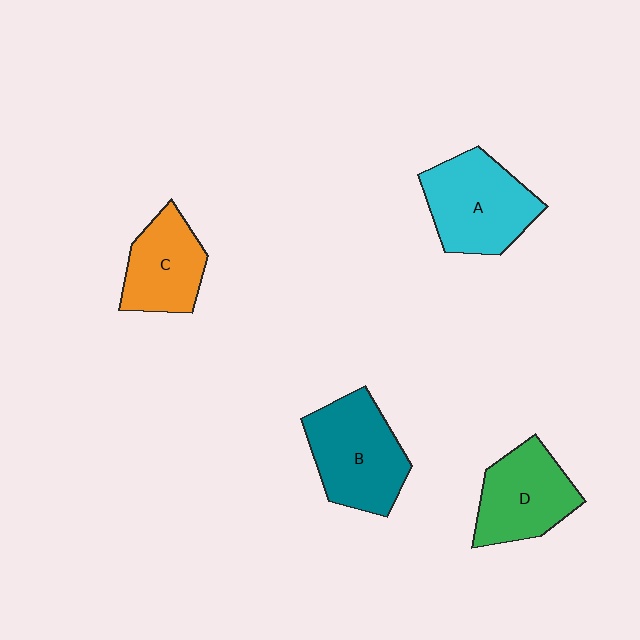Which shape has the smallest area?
Shape C (orange).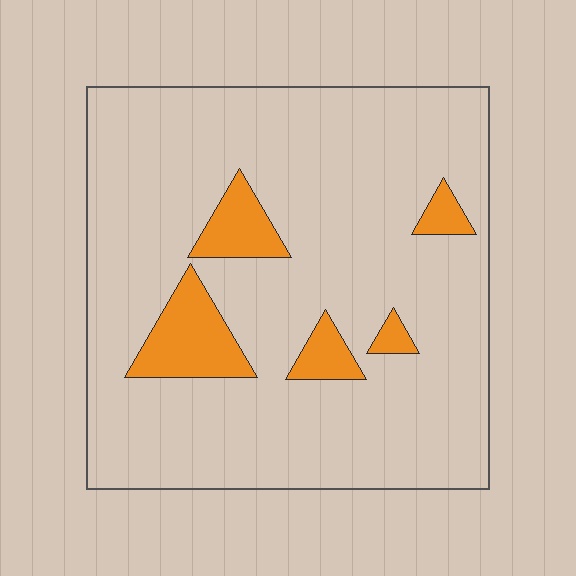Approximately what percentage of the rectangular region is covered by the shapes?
Approximately 10%.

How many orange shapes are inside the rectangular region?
5.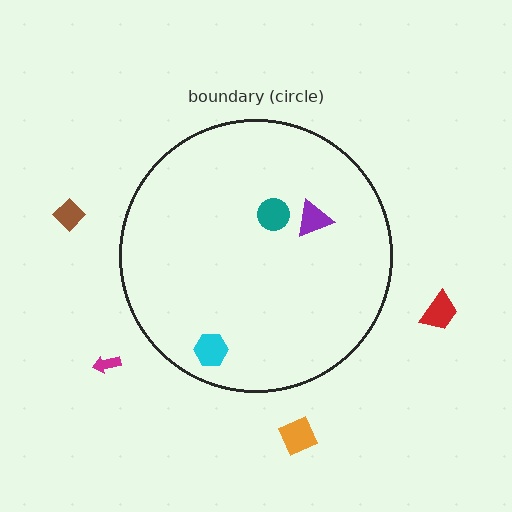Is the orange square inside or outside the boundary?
Outside.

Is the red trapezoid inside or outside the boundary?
Outside.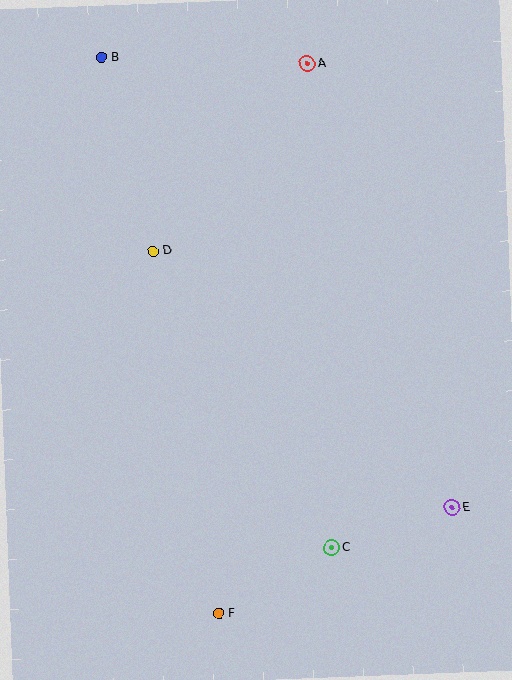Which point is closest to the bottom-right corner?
Point E is closest to the bottom-right corner.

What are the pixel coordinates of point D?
Point D is at (153, 251).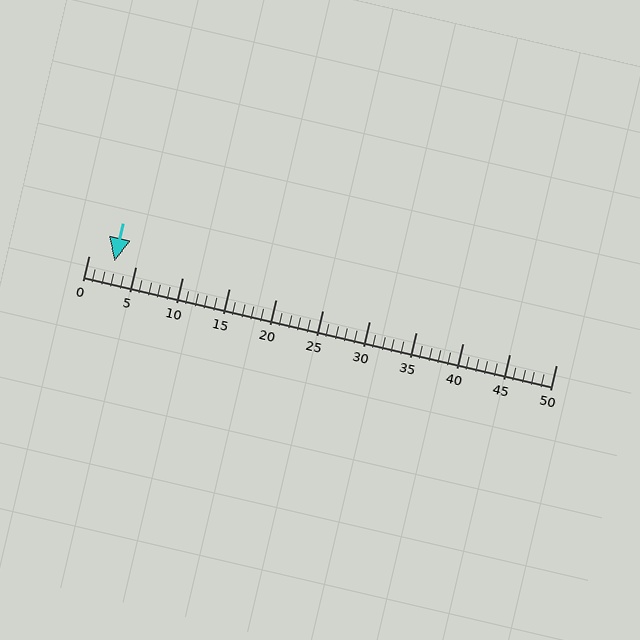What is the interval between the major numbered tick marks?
The major tick marks are spaced 5 units apart.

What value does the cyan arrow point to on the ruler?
The cyan arrow points to approximately 3.